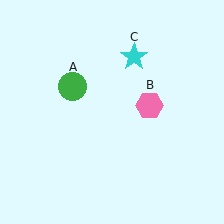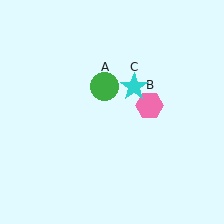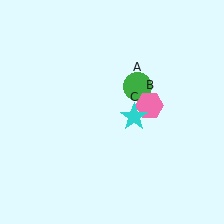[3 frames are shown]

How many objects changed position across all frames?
2 objects changed position: green circle (object A), cyan star (object C).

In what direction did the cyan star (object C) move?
The cyan star (object C) moved down.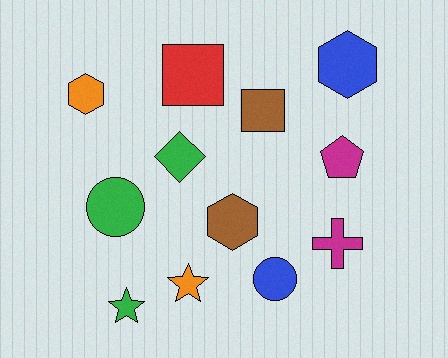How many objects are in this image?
There are 12 objects.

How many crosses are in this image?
There is 1 cross.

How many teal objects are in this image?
There are no teal objects.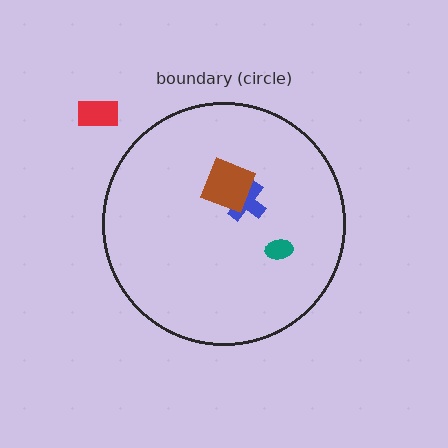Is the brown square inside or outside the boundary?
Inside.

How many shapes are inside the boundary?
3 inside, 1 outside.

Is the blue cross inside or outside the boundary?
Inside.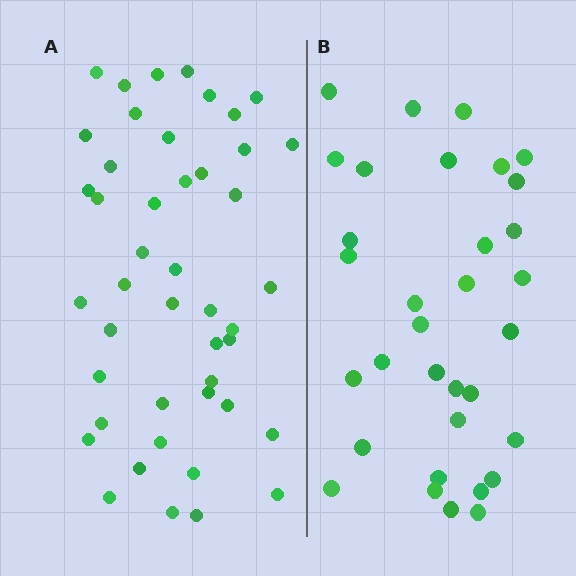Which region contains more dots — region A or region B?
Region A (the left region) has more dots.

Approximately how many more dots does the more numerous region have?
Region A has roughly 12 or so more dots than region B.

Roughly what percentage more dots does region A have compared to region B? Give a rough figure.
About 35% more.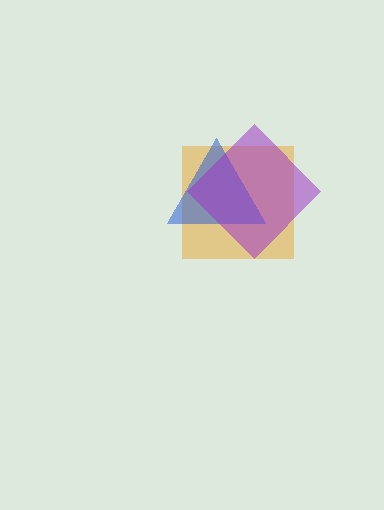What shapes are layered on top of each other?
The layered shapes are: an orange square, a blue triangle, a purple diamond.